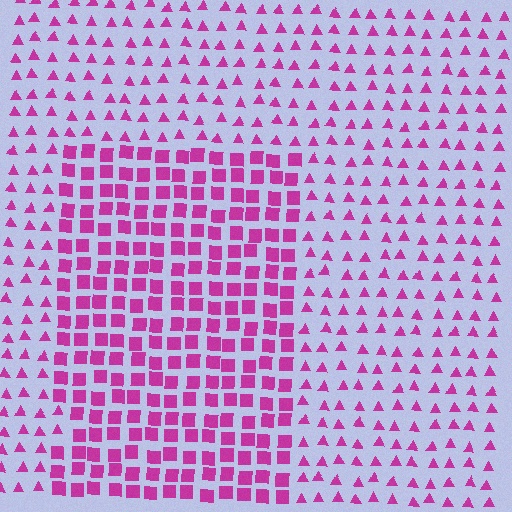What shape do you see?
I see a rectangle.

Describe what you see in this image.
The image is filled with small magenta elements arranged in a uniform grid. A rectangle-shaped region contains squares, while the surrounding area contains triangles. The boundary is defined purely by the change in element shape.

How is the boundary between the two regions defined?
The boundary is defined by a change in element shape: squares inside vs. triangles outside. All elements share the same color and spacing.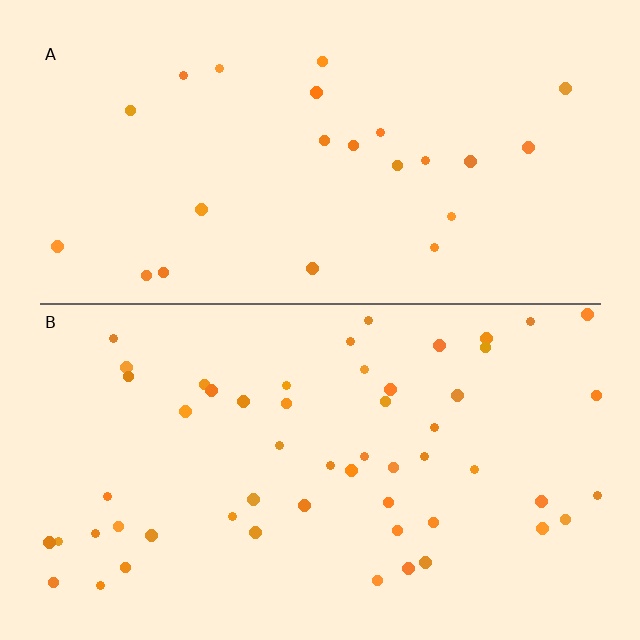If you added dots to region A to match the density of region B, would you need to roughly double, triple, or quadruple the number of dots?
Approximately double.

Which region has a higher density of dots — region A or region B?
B (the bottom).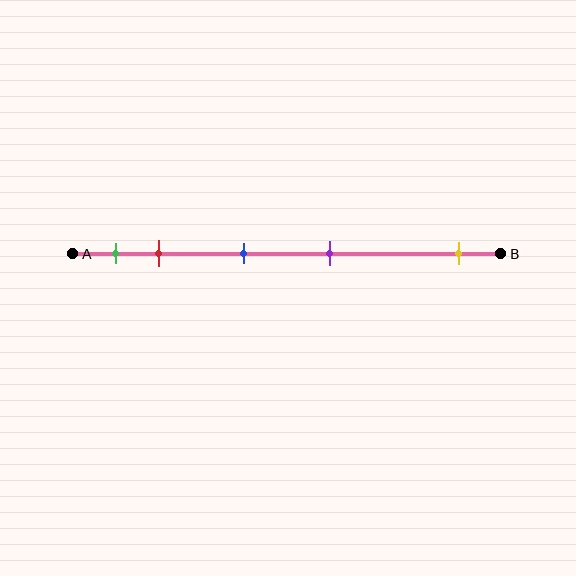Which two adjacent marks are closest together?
The green and red marks are the closest adjacent pair.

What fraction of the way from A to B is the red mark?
The red mark is approximately 20% (0.2) of the way from A to B.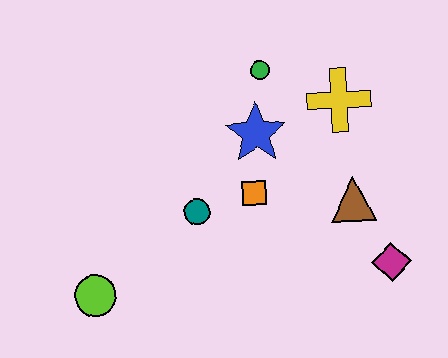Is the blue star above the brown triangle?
Yes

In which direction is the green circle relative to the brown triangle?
The green circle is above the brown triangle.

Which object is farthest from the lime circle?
The yellow cross is farthest from the lime circle.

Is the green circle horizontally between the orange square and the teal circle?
No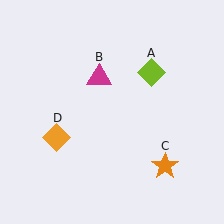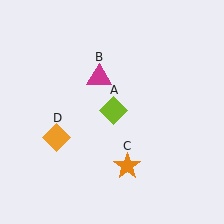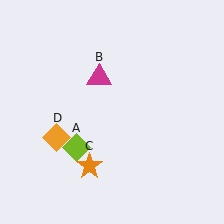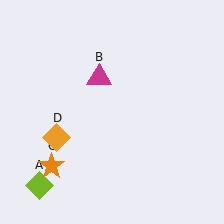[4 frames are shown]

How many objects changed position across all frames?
2 objects changed position: lime diamond (object A), orange star (object C).